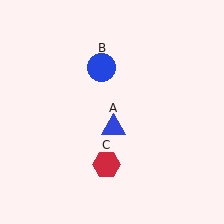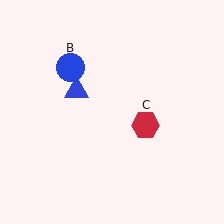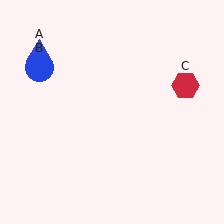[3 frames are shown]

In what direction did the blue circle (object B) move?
The blue circle (object B) moved left.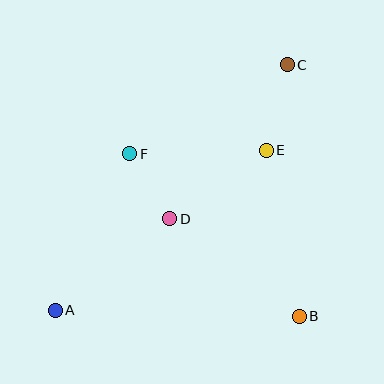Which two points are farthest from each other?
Points A and C are farthest from each other.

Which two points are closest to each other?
Points D and F are closest to each other.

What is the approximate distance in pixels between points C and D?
The distance between C and D is approximately 194 pixels.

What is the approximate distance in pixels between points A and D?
The distance between A and D is approximately 146 pixels.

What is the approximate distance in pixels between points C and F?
The distance between C and F is approximately 181 pixels.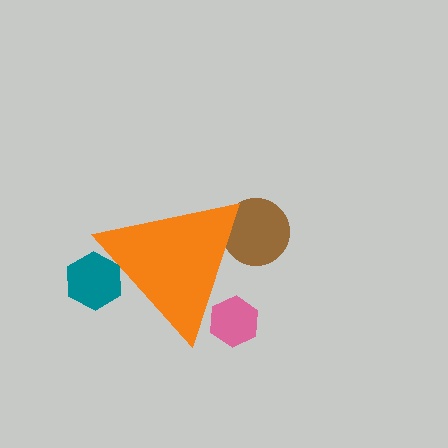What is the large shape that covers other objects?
An orange triangle.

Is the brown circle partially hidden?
Yes, the brown circle is partially hidden behind the orange triangle.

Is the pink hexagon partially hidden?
Yes, the pink hexagon is partially hidden behind the orange triangle.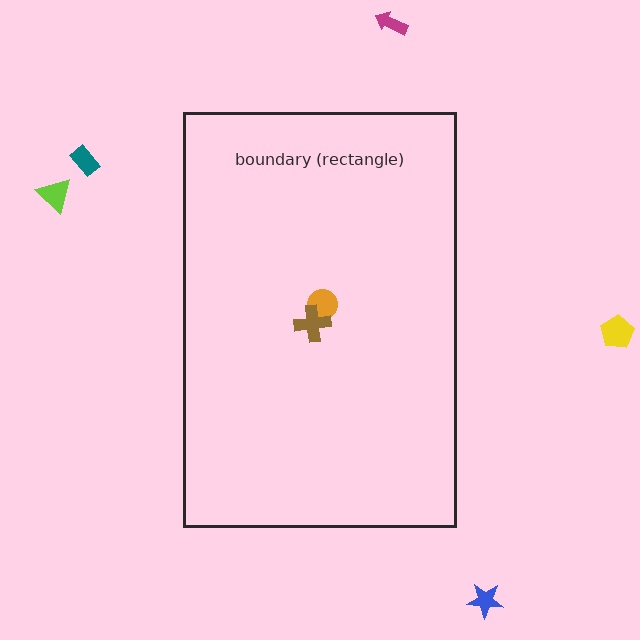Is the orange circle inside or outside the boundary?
Inside.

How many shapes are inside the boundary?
2 inside, 5 outside.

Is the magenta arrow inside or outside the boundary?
Outside.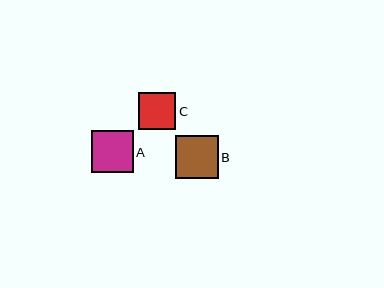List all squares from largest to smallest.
From largest to smallest: B, A, C.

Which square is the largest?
Square B is the largest with a size of approximately 43 pixels.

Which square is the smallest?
Square C is the smallest with a size of approximately 37 pixels.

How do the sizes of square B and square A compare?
Square B and square A are approximately the same size.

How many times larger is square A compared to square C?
Square A is approximately 1.1 times the size of square C.